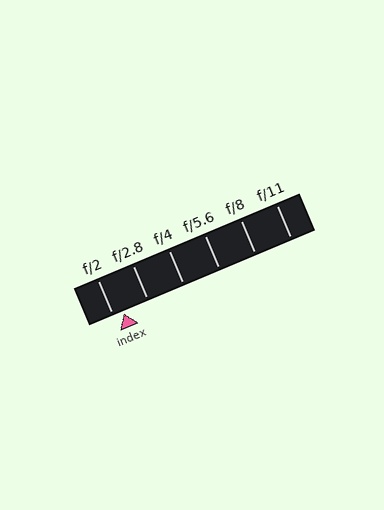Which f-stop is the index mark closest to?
The index mark is closest to f/2.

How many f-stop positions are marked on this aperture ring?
There are 6 f-stop positions marked.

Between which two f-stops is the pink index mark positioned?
The index mark is between f/2 and f/2.8.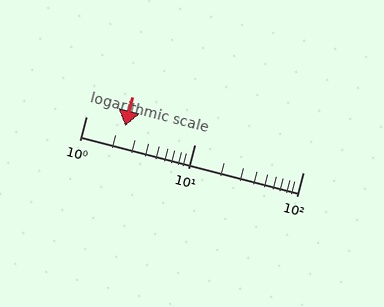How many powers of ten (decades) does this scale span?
The scale spans 2 decades, from 1 to 100.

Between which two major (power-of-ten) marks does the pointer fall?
The pointer is between 1 and 10.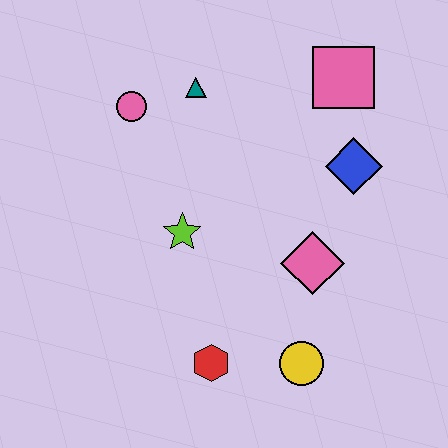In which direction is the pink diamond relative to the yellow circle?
The pink diamond is above the yellow circle.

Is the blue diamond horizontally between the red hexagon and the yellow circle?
No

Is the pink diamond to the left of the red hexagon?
No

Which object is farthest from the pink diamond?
The pink circle is farthest from the pink diamond.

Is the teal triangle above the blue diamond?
Yes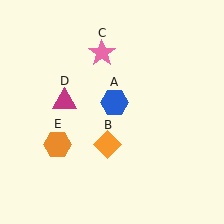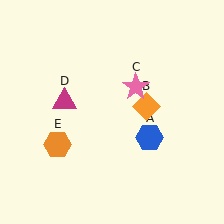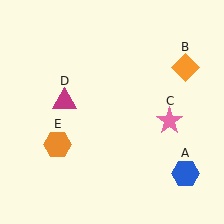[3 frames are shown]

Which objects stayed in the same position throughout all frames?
Magenta triangle (object D) and orange hexagon (object E) remained stationary.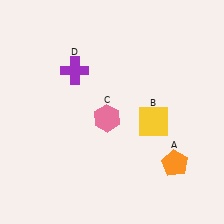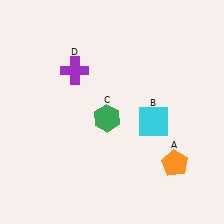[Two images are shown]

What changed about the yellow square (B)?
In Image 1, B is yellow. In Image 2, it changed to cyan.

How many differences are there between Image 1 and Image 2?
There are 2 differences between the two images.